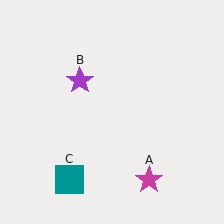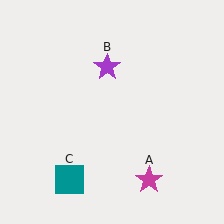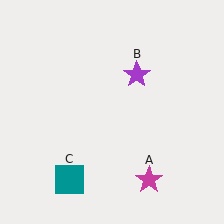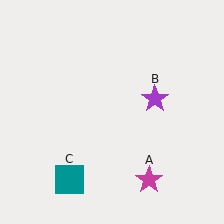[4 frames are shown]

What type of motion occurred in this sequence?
The purple star (object B) rotated clockwise around the center of the scene.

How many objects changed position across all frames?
1 object changed position: purple star (object B).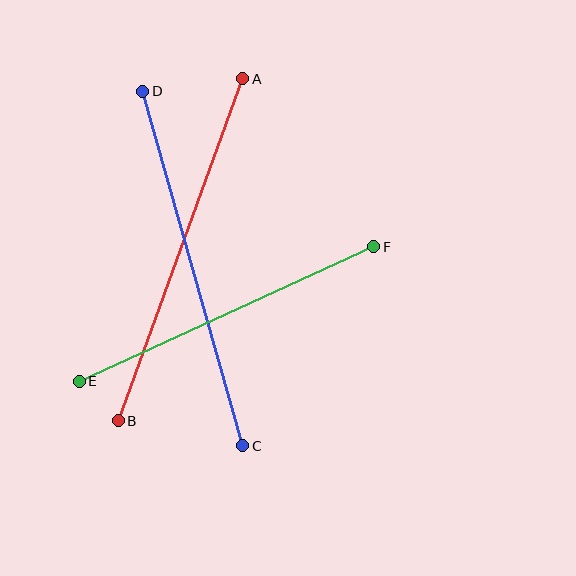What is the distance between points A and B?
The distance is approximately 364 pixels.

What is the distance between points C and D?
The distance is approximately 369 pixels.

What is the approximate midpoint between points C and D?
The midpoint is at approximately (193, 269) pixels.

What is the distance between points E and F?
The distance is approximately 324 pixels.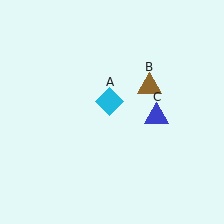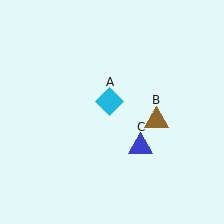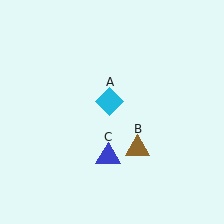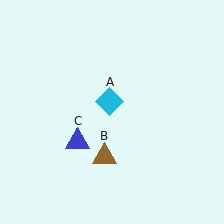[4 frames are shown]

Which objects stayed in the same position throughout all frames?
Cyan diamond (object A) remained stationary.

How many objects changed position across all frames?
2 objects changed position: brown triangle (object B), blue triangle (object C).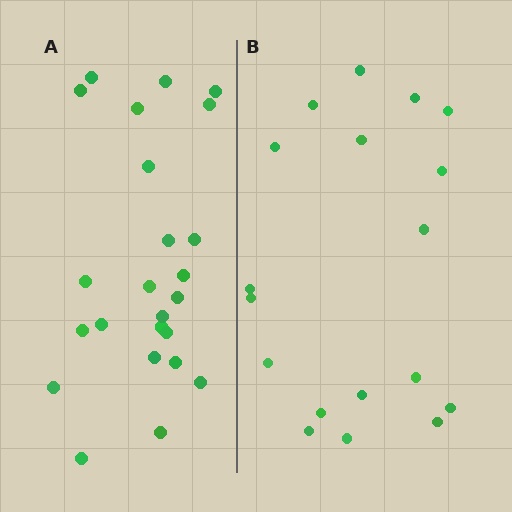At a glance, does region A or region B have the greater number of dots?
Region A (the left region) has more dots.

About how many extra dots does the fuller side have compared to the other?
Region A has about 6 more dots than region B.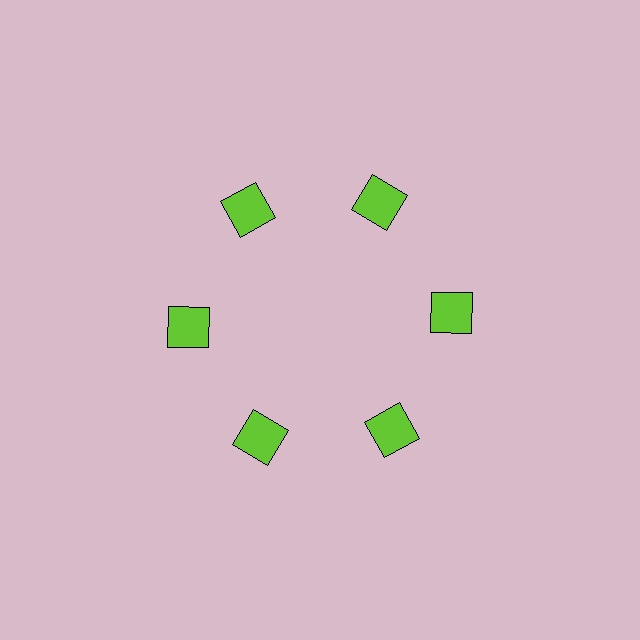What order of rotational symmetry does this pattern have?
This pattern has 6-fold rotational symmetry.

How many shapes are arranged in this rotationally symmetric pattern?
There are 6 shapes, arranged in 6 groups of 1.